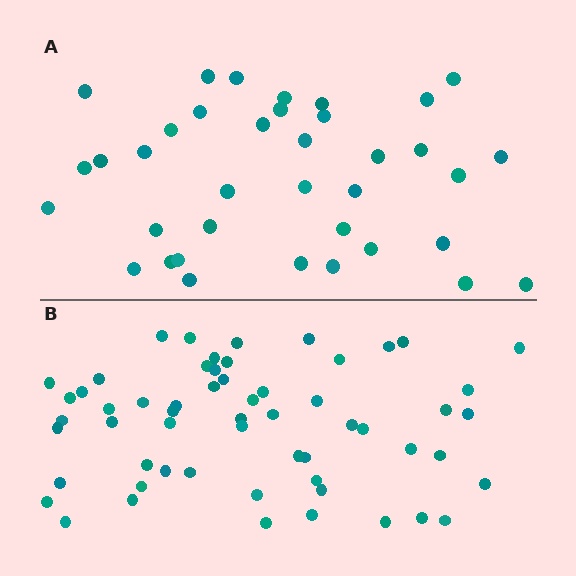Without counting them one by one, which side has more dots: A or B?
Region B (the bottom region) has more dots.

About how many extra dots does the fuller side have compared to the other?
Region B has approximately 20 more dots than region A.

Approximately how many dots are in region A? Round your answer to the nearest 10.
About 40 dots. (The exact count is 37, which rounds to 40.)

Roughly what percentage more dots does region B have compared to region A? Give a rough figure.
About 55% more.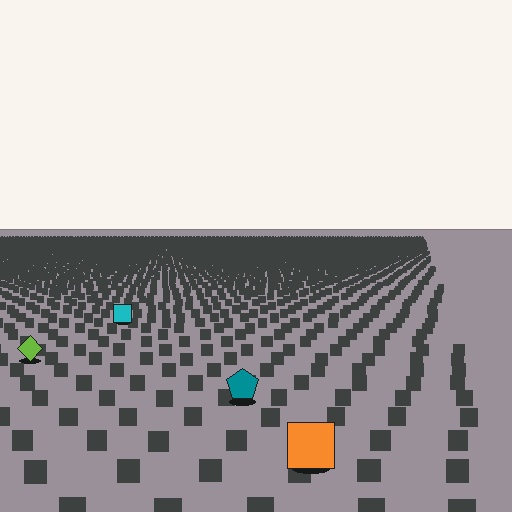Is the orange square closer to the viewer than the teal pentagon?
Yes. The orange square is closer — you can tell from the texture gradient: the ground texture is coarser near it.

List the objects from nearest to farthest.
From nearest to farthest: the orange square, the teal pentagon, the lime diamond, the cyan square.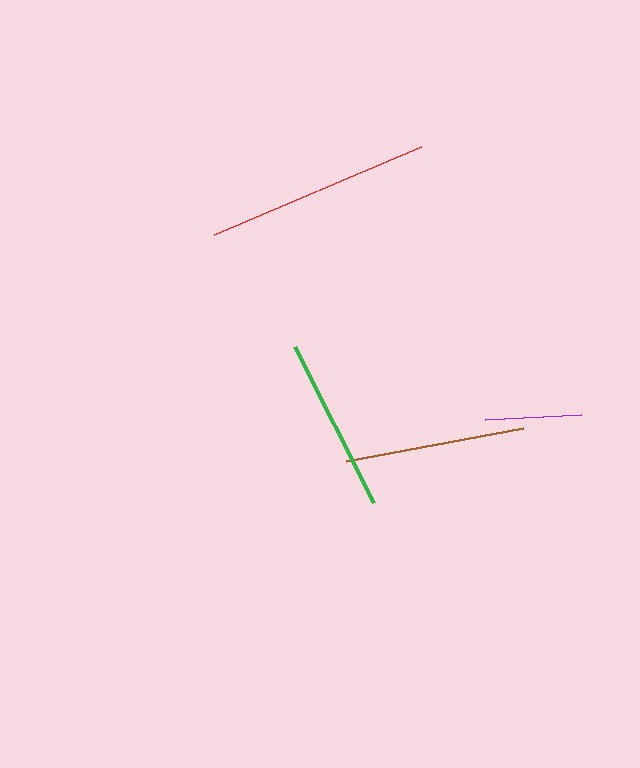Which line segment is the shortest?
The purple line is the shortest at approximately 96 pixels.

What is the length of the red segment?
The red segment is approximately 225 pixels long.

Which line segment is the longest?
The red line is the longest at approximately 225 pixels.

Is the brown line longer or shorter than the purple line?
The brown line is longer than the purple line.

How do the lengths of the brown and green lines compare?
The brown and green lines are approximately the same length.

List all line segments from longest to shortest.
From longest to shortest: red, brown, green, purple.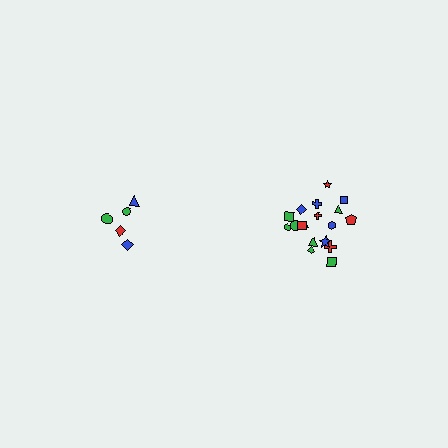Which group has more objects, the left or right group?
The right group.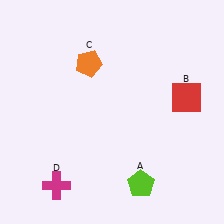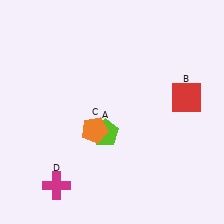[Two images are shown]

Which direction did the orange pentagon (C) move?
The orange pentagon (C) moved down.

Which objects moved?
The objects that moved are: the lime pentagon (A), the orange pentagon (C).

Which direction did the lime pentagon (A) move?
The lime pentagon (A) moved up.